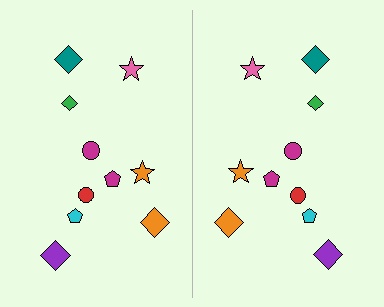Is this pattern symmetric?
Yes, this pattern has bilateral (reflection) symmetry.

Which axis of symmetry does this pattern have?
The pattern has a vertical axis of symmetry running through the center of the image.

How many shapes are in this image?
There are 20 shapes in this image.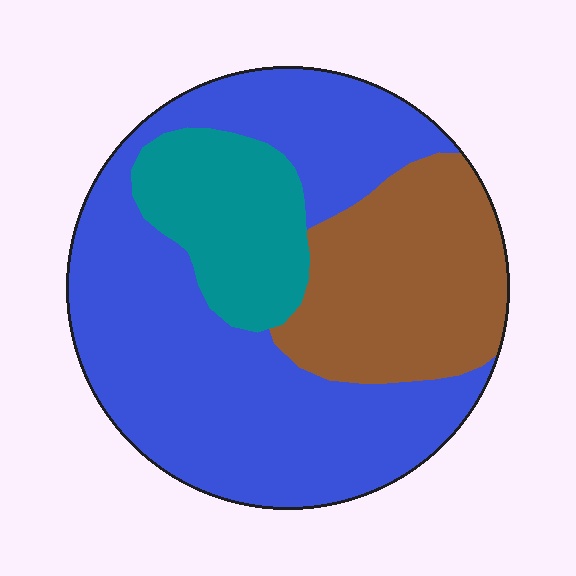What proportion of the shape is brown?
Brown takes up about one quarter (1/4) of the shape.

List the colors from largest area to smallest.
From largest to smallest: blue, brown, teal.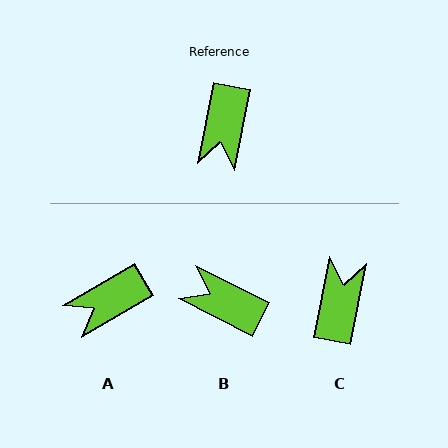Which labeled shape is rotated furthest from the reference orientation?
C, about 180 degrees away.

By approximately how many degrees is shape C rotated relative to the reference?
Approximately 180 degrees counter-clockwise.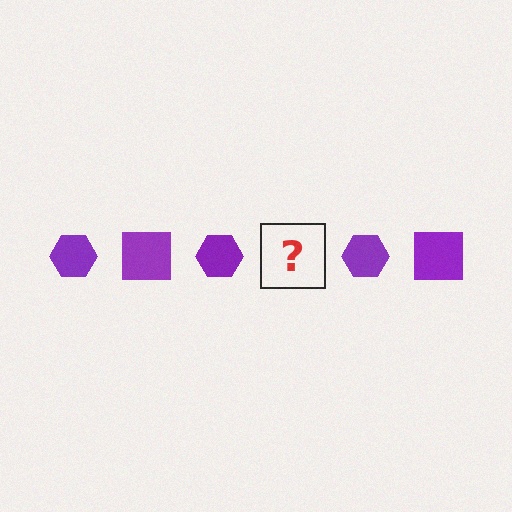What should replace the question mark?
The question mark should be replaced with a purple square.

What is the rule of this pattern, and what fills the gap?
The rule is that the pattern cycles through hexagon, square shapes in purple. The gap should be filled with a purple square.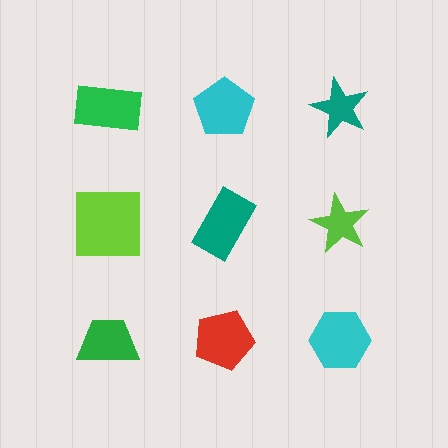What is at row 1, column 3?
A teal star.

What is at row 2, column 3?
A lime star.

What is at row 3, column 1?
A green trapezoid.